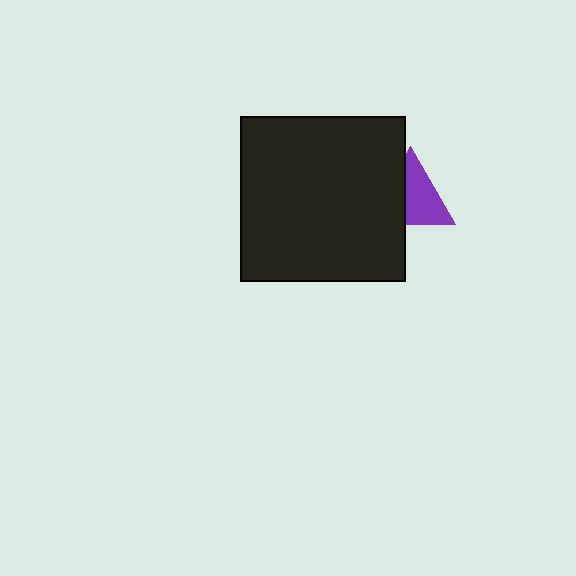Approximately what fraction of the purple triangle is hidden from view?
Roughly 40% of the purple triangle is hidden behind the black square.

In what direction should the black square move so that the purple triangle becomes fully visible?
The black square should move left. That is the shortest direction to clear the overlap and leave the purple triangle fully visible.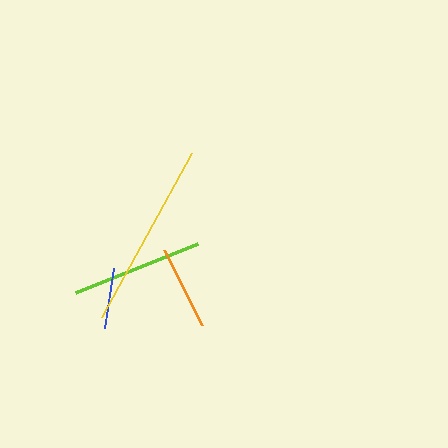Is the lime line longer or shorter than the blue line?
The lime line is longer than the blue line.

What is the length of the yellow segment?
The yellow segment is approximately 188 pixels long.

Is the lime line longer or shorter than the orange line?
The lime line is longer than the orange line.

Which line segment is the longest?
The yellow line is the longest at approximately 188 pixels.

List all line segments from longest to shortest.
From longest to shortest: yellow, lime, orange, blue.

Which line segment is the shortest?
The blue line is the shortest at approximately 61 pixels.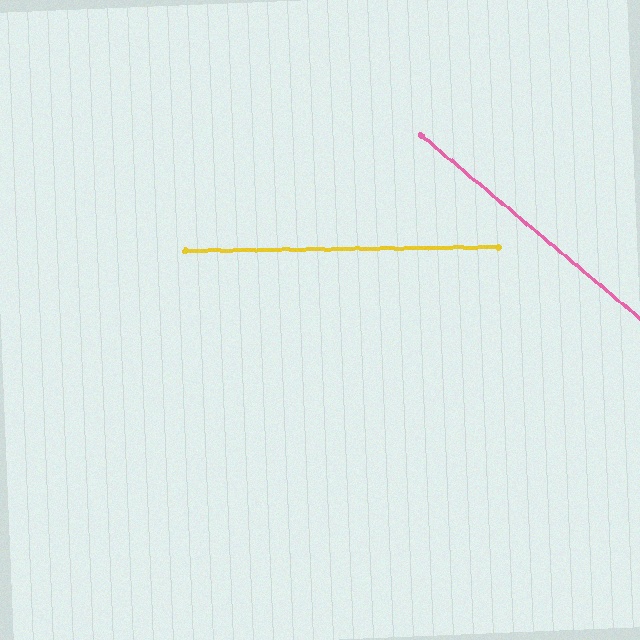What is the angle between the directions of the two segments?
Approximately 41 degrees.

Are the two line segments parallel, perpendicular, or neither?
Neither parallel nor perpendicular — they differ by about 41°.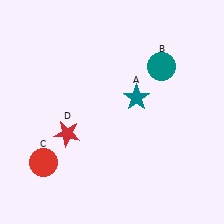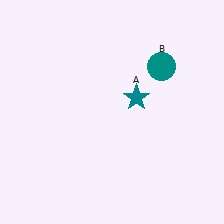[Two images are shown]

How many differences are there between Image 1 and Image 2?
There are 2 differences between the two images.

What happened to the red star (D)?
The red star (D) was removed in Image 2. It was in the bottom-left area of Image 1.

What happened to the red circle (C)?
The red circle (C) was removed in Image 2. It was in the bottom-left area of Image 1.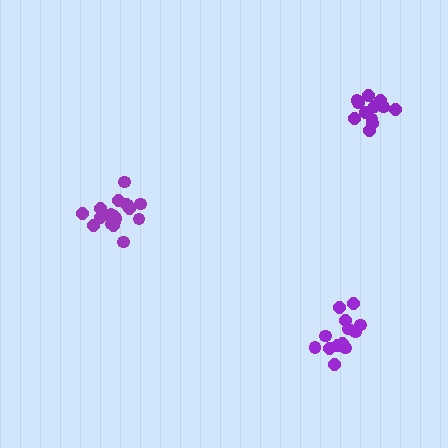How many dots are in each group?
Group 1: 18 dots, Group 2: 13 dots, Group 3: 13 dots (44 total).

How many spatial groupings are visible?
There are 3 spatial groupings.